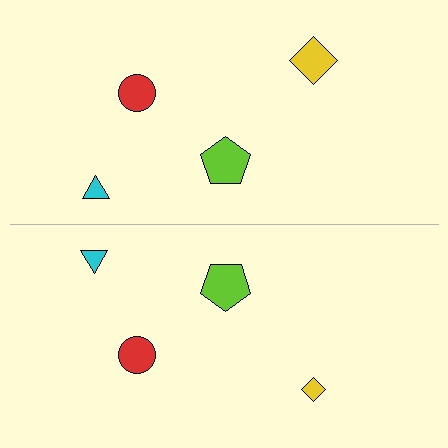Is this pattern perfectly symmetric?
No, the pattern is not perfectly symmetric. The yellow diamond on the bottom side has a different size than its mirror counterpart.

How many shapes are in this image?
There are 8 shapes in this image.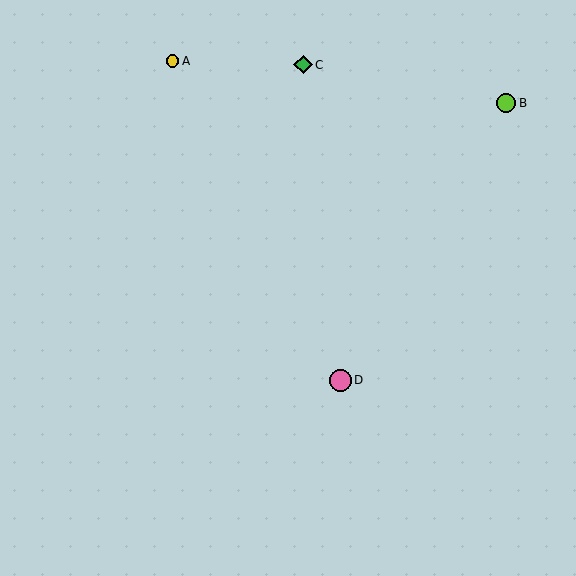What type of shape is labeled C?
Shape C is a green diamond.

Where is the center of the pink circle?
The center of the pink circle is at (340, 380).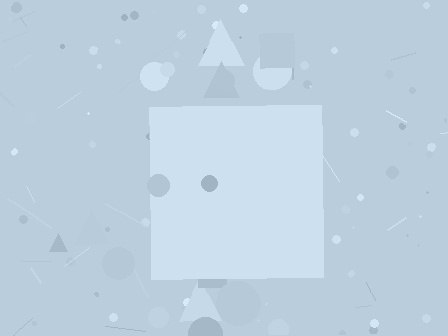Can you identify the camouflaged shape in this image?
The camouflaged shape is a square.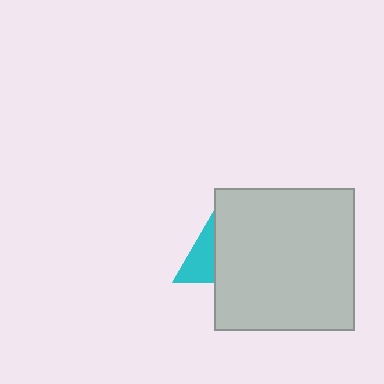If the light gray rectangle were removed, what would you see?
You would see the complete cyan triangle.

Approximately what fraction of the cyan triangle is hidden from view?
Roughly 67% of the cyan triangle is hidden behind the light gray rectangle.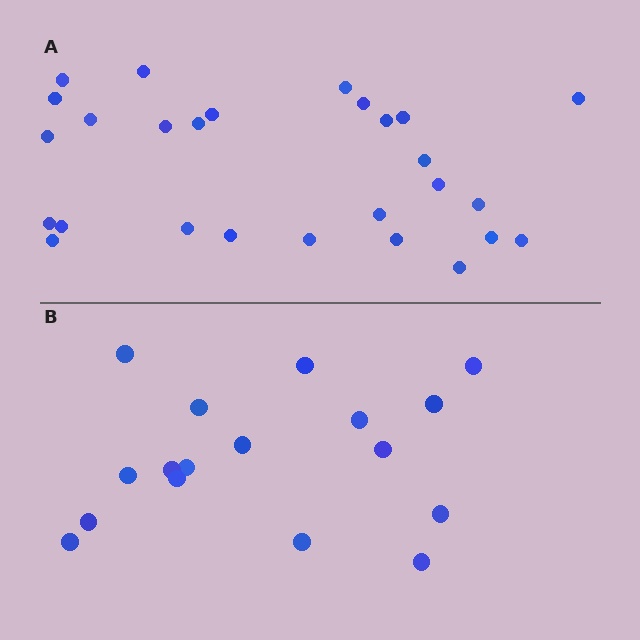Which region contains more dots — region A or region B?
Region A (the top region) has more dots.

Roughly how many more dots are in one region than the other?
Region A has roughly 10 or so more dots than region B.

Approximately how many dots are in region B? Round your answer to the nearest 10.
About 20 dots. (The exact count is 17, which rounds to 20.)